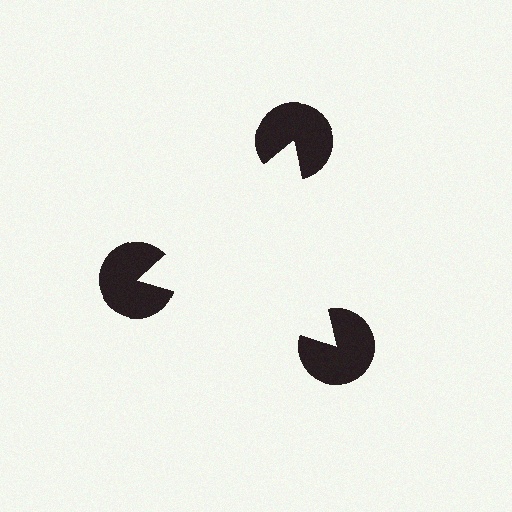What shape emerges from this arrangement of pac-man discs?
An illusory triangle — its edges are inferred from the aligned wedge cuts in the pac-man discs, not physically drawn.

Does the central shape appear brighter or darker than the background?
It typically appears slightly brighter than the background, even though no actual brightness change is drawn.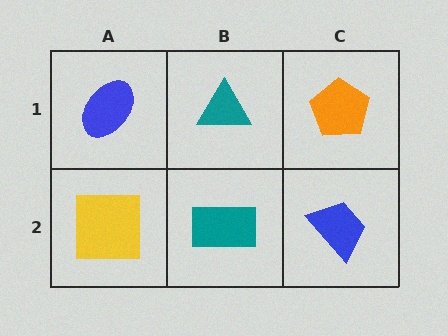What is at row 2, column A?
A yellow square.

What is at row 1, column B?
A teal triangle.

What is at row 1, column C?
An orange pentagon.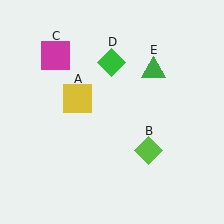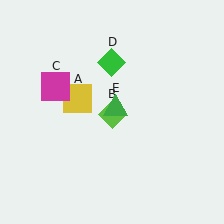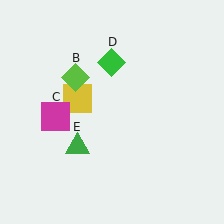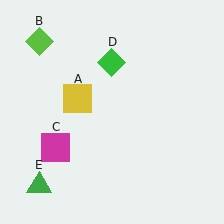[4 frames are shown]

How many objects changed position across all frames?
3 objects changed position: lime diamond (object B), magenta square (object C), green triangle (object E).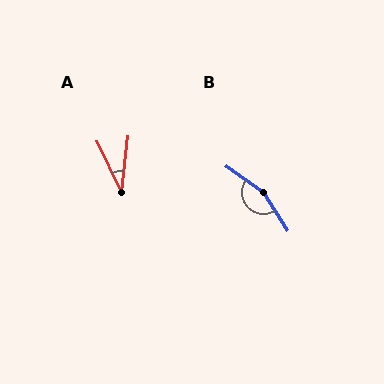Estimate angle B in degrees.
Approximately 158 degrees.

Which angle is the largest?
B, at approximately 158 degrees.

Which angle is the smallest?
A, at approximately 32 degrees.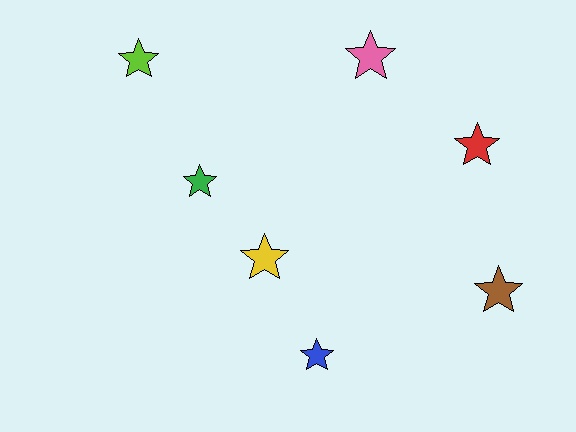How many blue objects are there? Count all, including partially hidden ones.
There is 1 blue object.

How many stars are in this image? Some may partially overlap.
There are 7 stars.